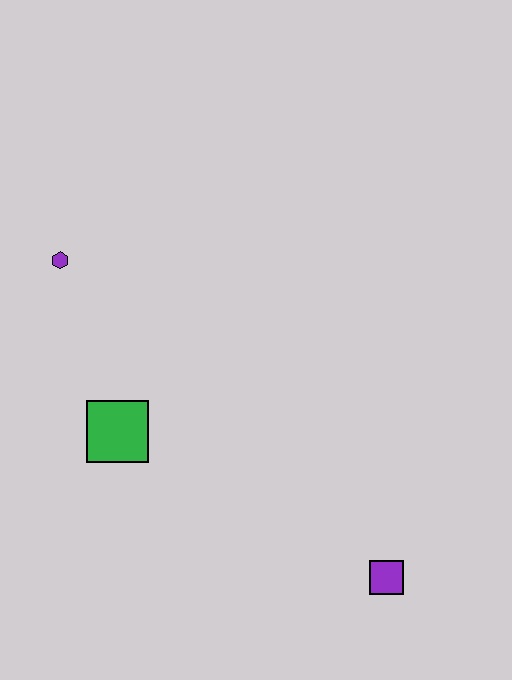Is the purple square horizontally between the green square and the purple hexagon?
No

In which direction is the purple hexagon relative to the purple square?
The purple hexagon is to the left of the purple square.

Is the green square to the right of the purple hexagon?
Yes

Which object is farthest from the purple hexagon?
The purple square is farthest from the purple hexagon.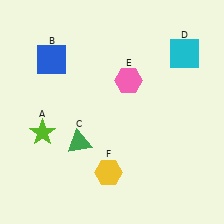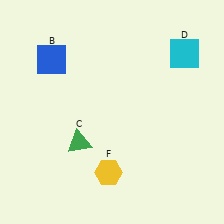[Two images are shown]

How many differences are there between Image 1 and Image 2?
There are 2 differences between the two images.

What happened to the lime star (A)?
The lime star (A) was removed in Image 2. It was in the bottom-left area of Image 1.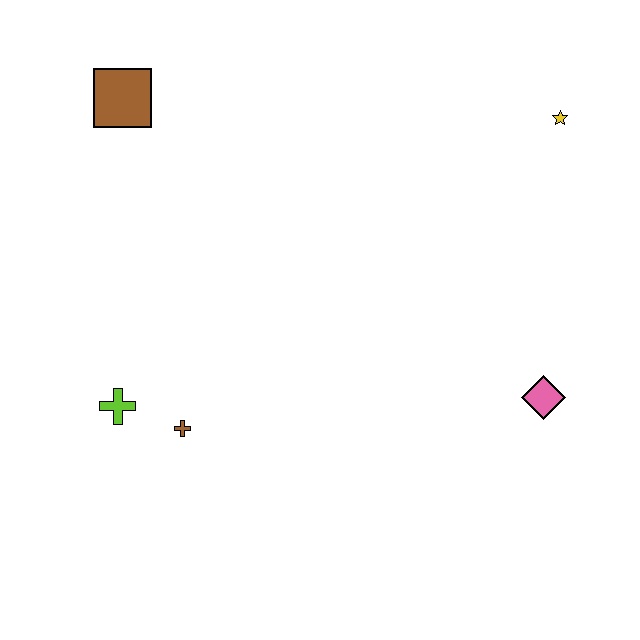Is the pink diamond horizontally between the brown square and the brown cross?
No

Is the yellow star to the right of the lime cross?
Yes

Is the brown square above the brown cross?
Yes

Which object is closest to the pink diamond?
The yellow star is closest to the pink diamond.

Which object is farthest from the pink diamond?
The brown square is farthest from the pink diamond.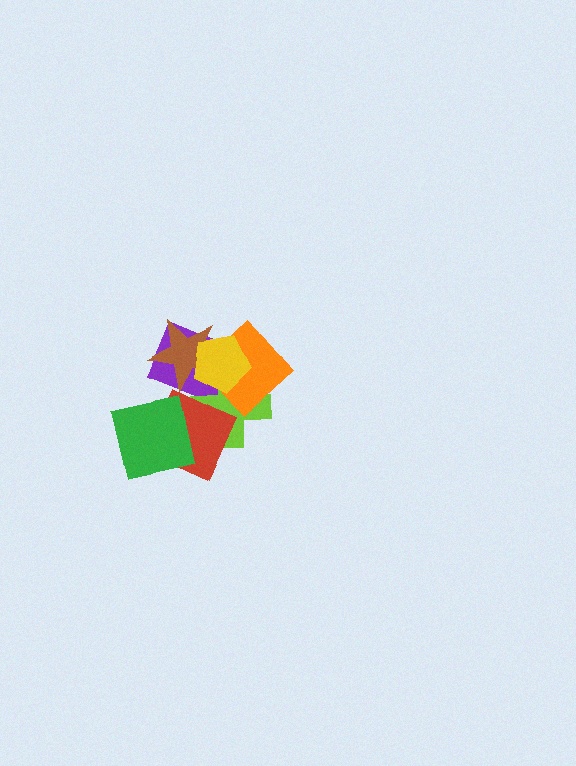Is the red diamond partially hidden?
Yes, it is partially covered by another shape.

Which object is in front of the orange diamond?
The yellow pentagon is in front of the orange diamond.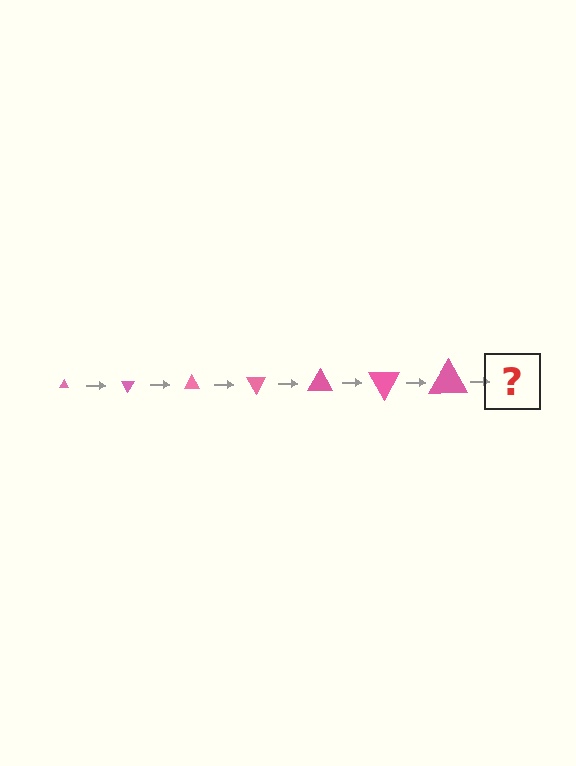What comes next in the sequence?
The next element should be a triangle, larger than the previous one and rotated 420 degrees from the start.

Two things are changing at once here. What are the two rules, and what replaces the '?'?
The two rules are that the triangle grows larger each step and it rotates 60 degrees each step. The '?' should be a triangle, larger than the previous one and rotated 420 degrees from the start.